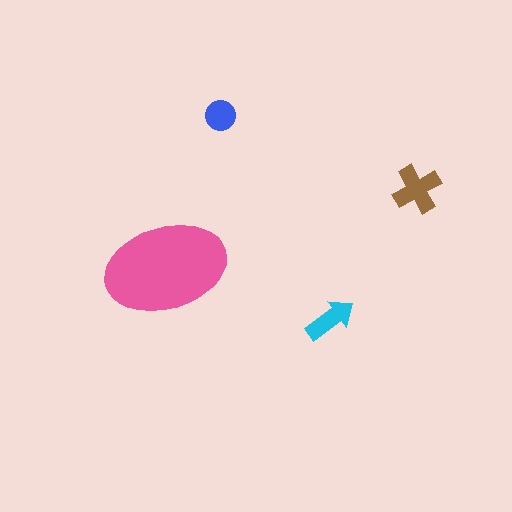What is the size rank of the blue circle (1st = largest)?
4th.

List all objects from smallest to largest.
The blue circle, the cyan arrow, the brown cross, the pink ellipse.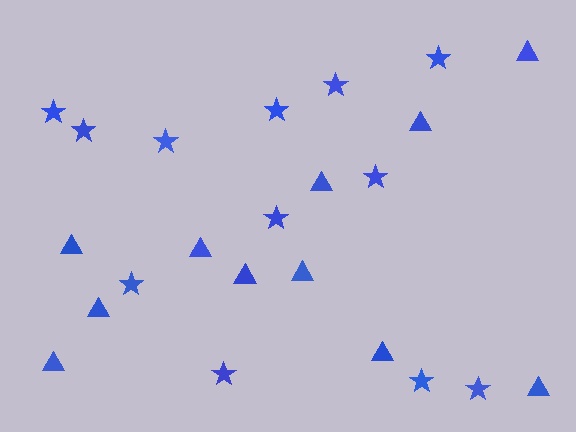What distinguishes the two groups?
There are 2 groups: one group of triangles (11) and one group of stars (12).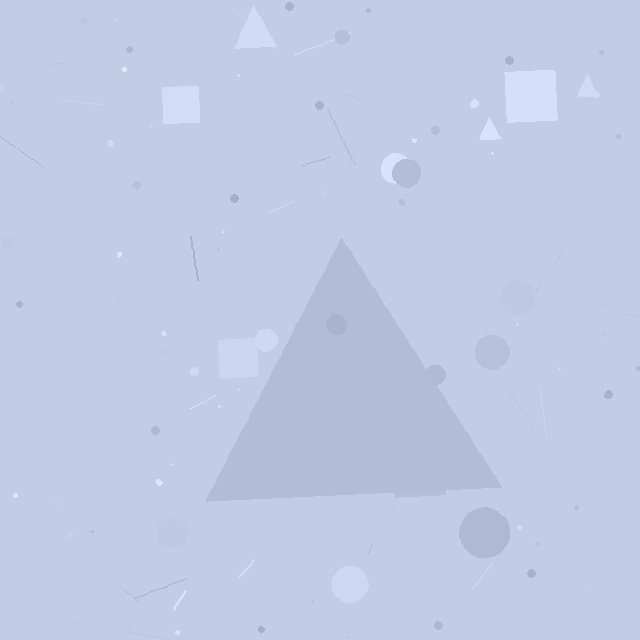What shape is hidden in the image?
A triangle is hidden in the image.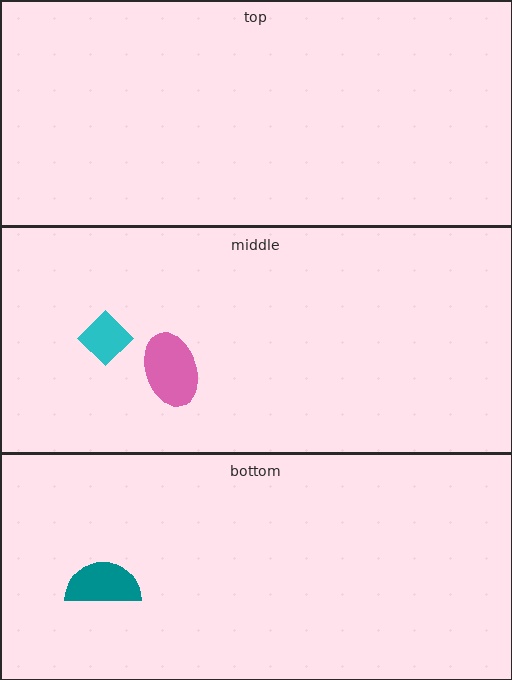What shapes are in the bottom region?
The teal semicircle.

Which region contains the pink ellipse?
The middle region.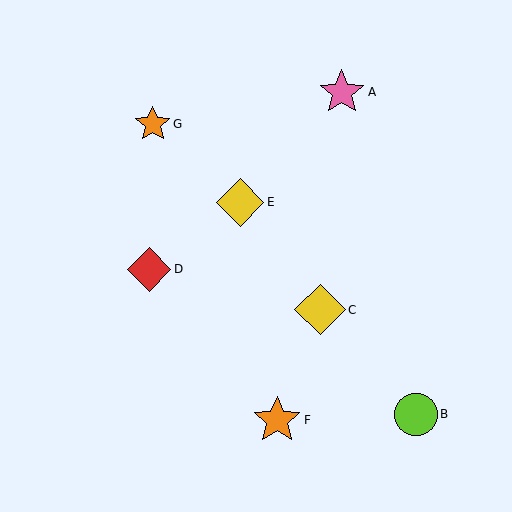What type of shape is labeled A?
Shape A is a pink star.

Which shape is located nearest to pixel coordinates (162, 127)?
The orange star (labeled G) at (153, 124) is nearest to that location.